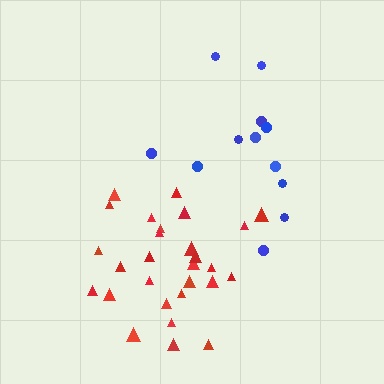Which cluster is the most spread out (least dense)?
Blue.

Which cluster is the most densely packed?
Red.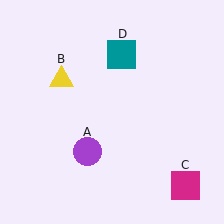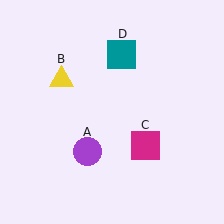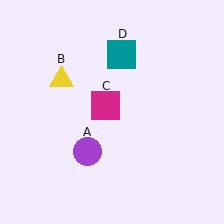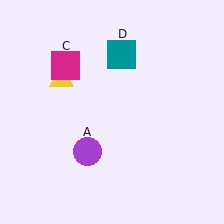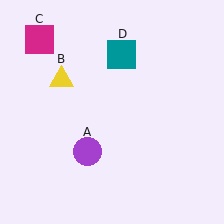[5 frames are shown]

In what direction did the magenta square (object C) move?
The magenta square (object C) moved up and to the left.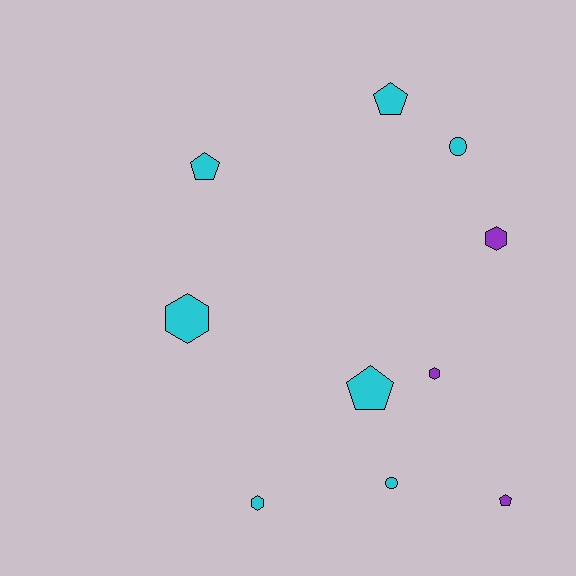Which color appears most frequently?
Cyan, with 7 objects.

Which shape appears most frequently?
Pentagon, with 4 objects.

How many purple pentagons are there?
There is 1 purple pentagon.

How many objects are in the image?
There are 10 objects.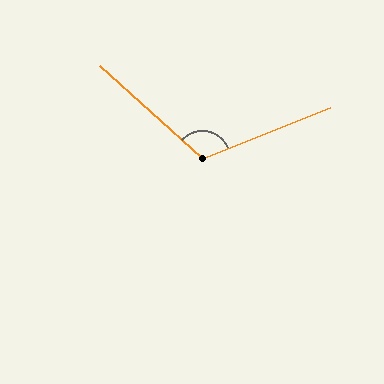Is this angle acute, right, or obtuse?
It is obtuse.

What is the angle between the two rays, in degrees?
Approximately 116 degrees.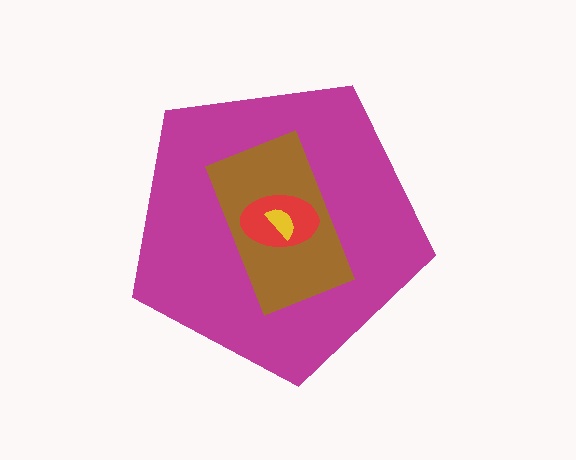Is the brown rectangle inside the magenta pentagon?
Yes.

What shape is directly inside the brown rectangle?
The red ellipse.